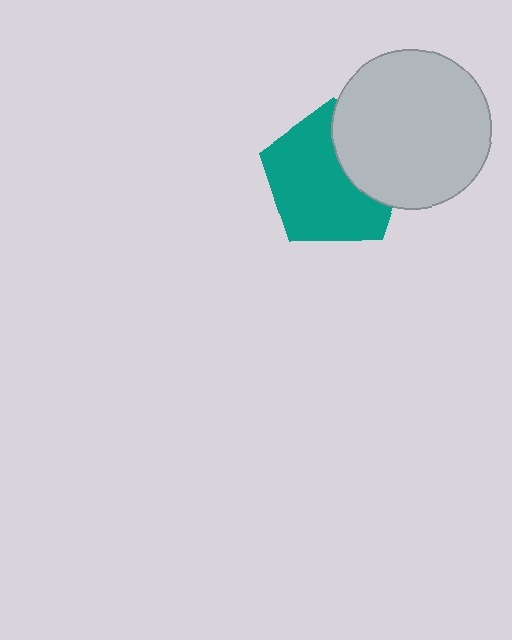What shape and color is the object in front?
The object in front is a light gray circle.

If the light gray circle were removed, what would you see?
You would see the complete teal pentagon.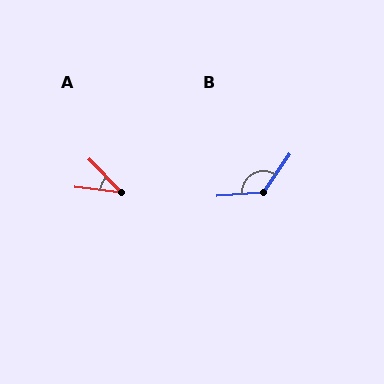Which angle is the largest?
B, at approximately 128 degrees.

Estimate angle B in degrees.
Approximately 128 degrees.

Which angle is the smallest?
A, at approximately 40 degrees.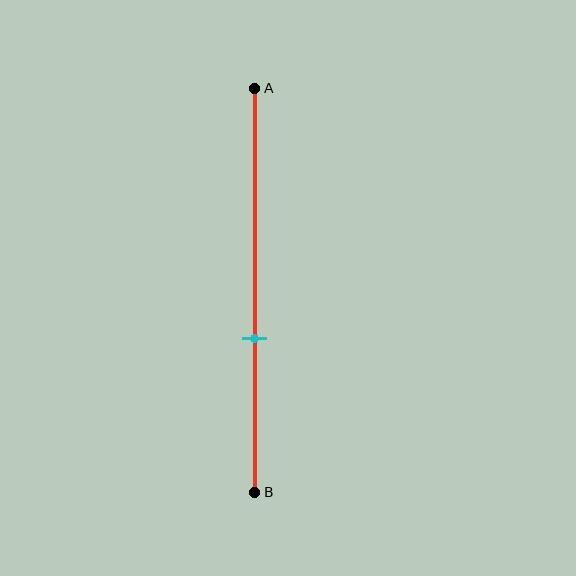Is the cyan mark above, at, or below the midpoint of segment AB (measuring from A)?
The cyan mark is below the midpoint of segment AB.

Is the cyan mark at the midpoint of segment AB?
No, the mark is at about 60% from A, not at the 50% midpoint.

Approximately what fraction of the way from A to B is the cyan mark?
The cyan mark is approximately 60% of the way from A to B.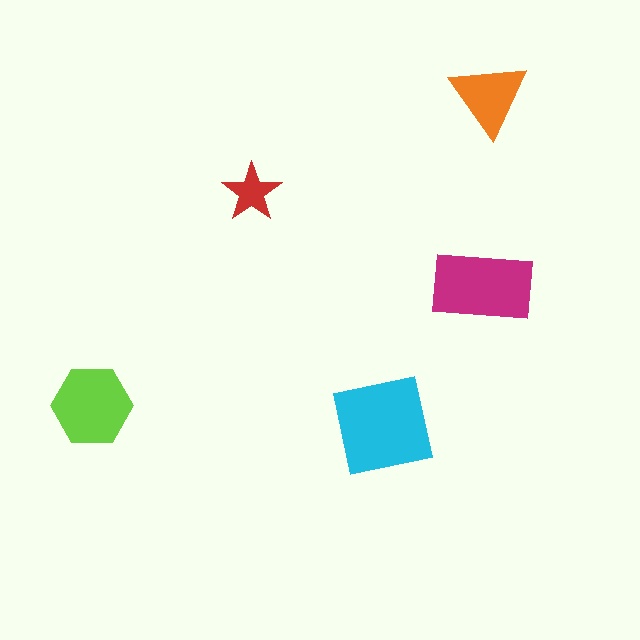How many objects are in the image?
There are 5 objects in the image.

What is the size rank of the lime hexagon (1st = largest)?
3rd.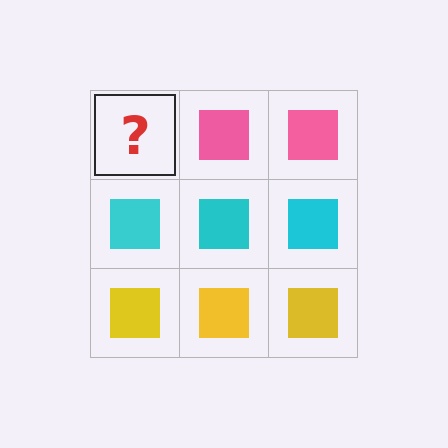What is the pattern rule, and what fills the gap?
The rule is that each row has a consistent color. The gap should be filled with a pink square.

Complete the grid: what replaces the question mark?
The question mark should be replaced with a pink square.